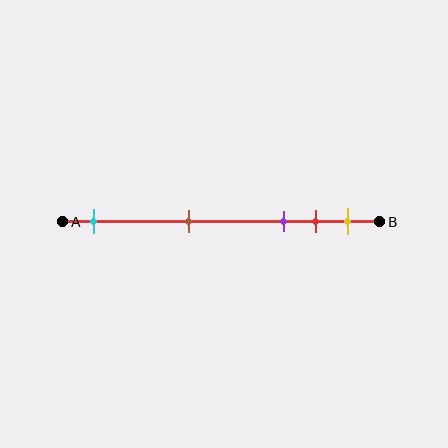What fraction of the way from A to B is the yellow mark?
The yellow mark is approximately 90% (0.9) of the way from A to B.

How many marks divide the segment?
There are 5 marks dividing the segment.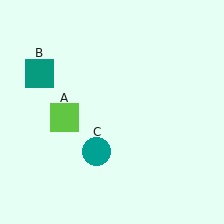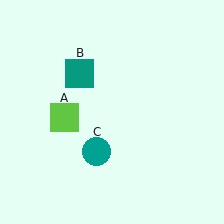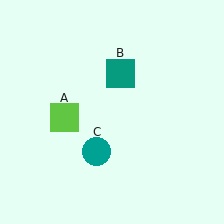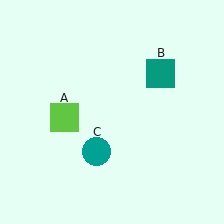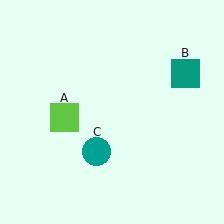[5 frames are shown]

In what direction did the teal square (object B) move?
The teal square (object B) moved right.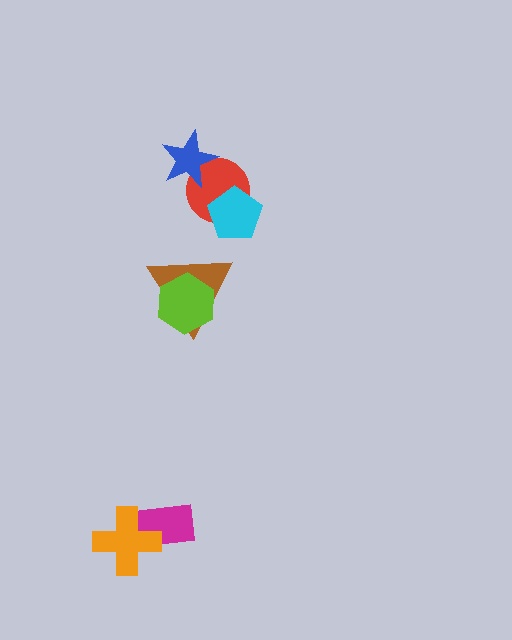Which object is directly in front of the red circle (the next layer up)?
The blue star is directly in front of the red circle.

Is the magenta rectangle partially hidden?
Yes, it is partially covered by another shape.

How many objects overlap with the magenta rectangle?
1 object overlaps with the magenta rectangle.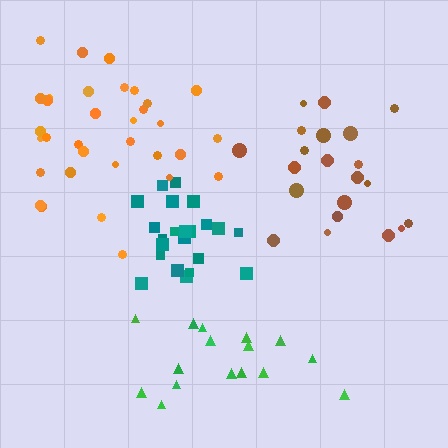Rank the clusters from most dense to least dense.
teal, orange, brown, green.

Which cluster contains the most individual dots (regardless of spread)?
Orange (34).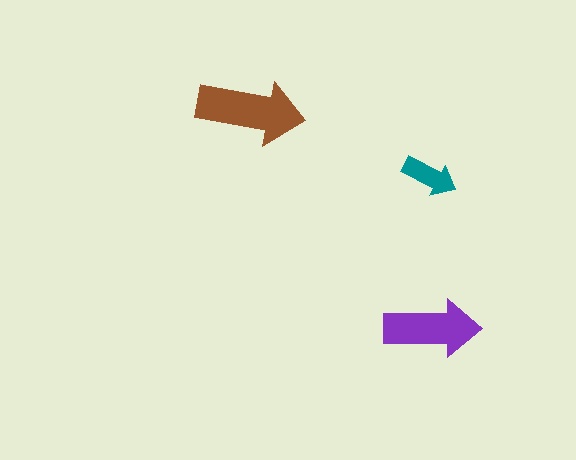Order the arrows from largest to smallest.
the brown one, the purple one, the teal one.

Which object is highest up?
The brown arrow is topmost.